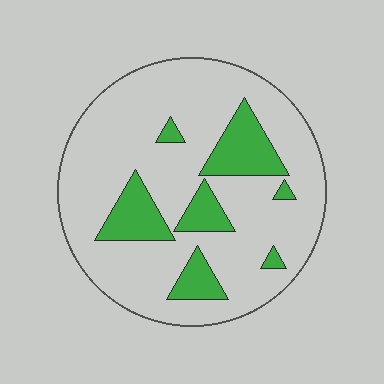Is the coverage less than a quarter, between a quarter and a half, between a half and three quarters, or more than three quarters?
Less than a quarter.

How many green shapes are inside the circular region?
7.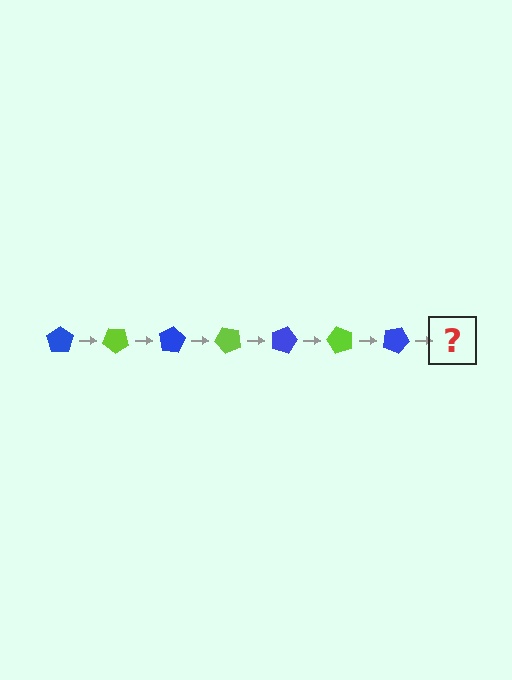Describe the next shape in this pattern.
It should be a lime pentagon, rotated 280 degrees from the start.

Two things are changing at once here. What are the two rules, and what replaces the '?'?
The two rules are that it rotates 40 degrees each step and the color cycles through blue and lime. The '?' should be a lime pentagon, rotated 280 degrees from the start.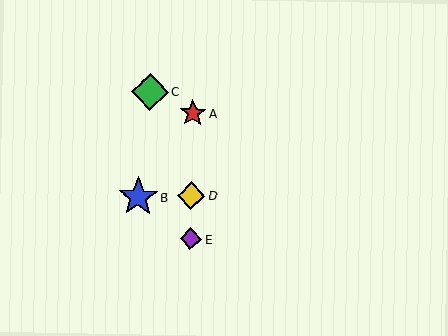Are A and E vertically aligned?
Yes, both are at x≈193.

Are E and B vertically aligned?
No, E is at x≈191 and B is at x≈138.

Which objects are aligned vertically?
Objects A, D, E are aligned vertically.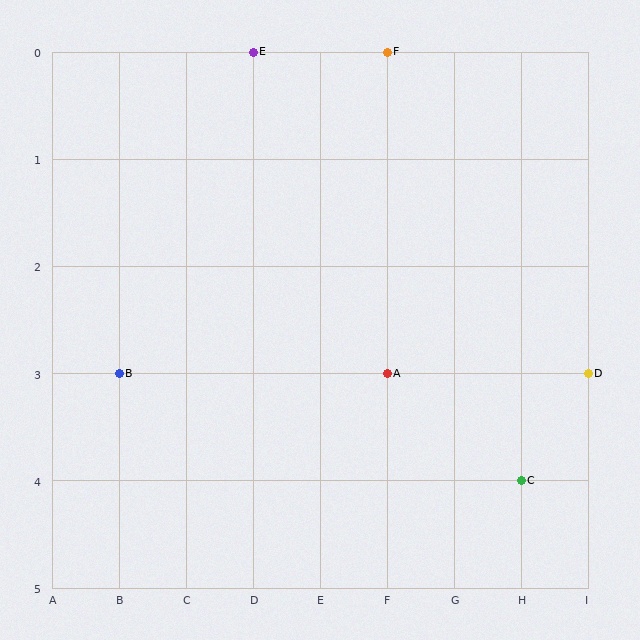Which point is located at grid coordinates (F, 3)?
Point A is at (F, 3).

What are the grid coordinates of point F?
Point F is at grid coordinates (F, 0).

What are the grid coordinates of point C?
Point C is at grid coordinates (H, 4).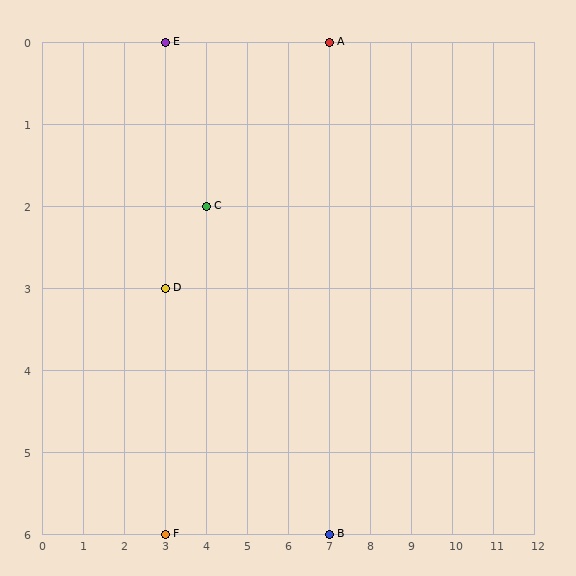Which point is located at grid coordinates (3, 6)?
Point F is at (3, 6).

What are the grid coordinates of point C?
Point C is at grid coordinates (4, 2).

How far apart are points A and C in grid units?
Points A and C are 3 columns and 2 rows apart (about 3.6 grid units diagonally).